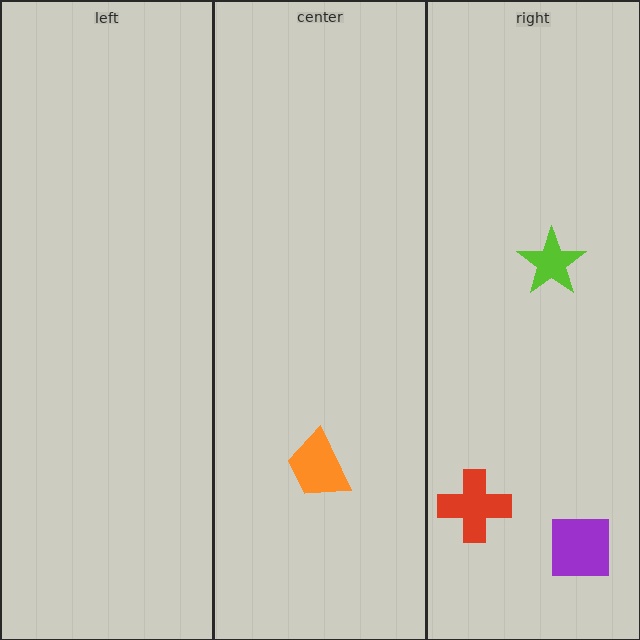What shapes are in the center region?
The orange trapezoid.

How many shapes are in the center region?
1.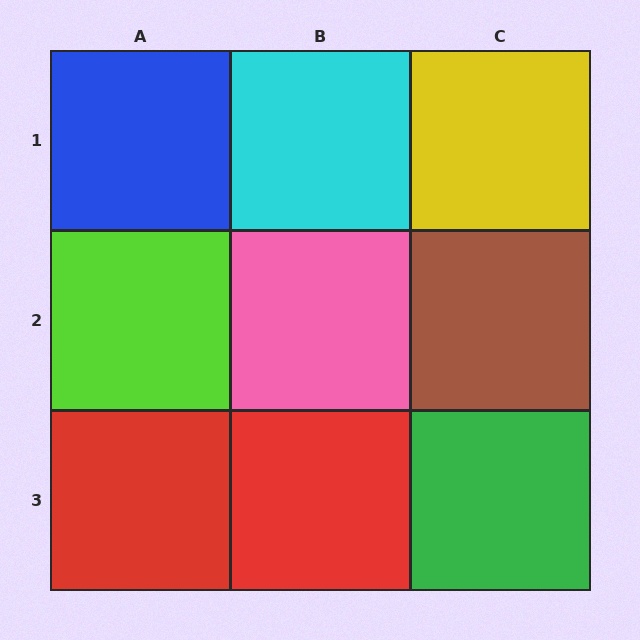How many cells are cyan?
1 cell is cyan.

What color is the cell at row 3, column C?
Green.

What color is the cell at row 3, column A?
Red.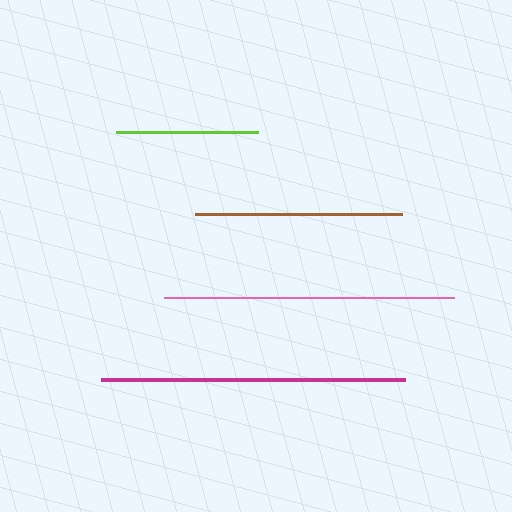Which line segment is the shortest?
The lime line is the shortest at approximately 142 pixels.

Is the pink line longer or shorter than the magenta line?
The magenta line is longer than the pink line.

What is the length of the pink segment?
The pink segment is approximately 290 pixels long.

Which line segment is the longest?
The magenta line is the longest at approximately 304 pixels.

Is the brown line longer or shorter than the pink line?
The pink line is longer than the brown line.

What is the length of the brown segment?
The brown segment is approximately 207 pixels long.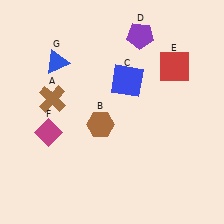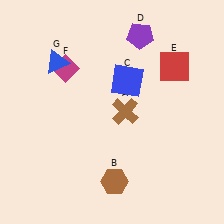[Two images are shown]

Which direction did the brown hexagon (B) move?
The brown hexagon (B) moved down.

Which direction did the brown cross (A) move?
The brown cross (A) moved right.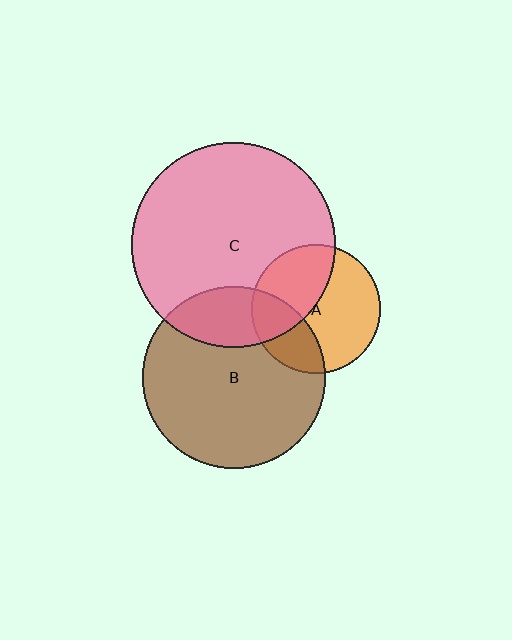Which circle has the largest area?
Circle C (pink).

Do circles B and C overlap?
Yes.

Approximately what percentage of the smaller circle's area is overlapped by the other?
Approximately 25%.